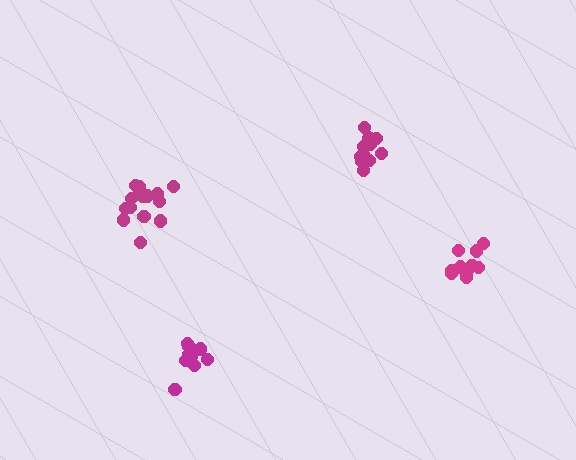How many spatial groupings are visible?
There are 4 spatial groupings.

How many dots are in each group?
Group 1: 10 dots, Group 2: 10 dots, Group 3: 11 dots, Group 4: 16 dots (47 total).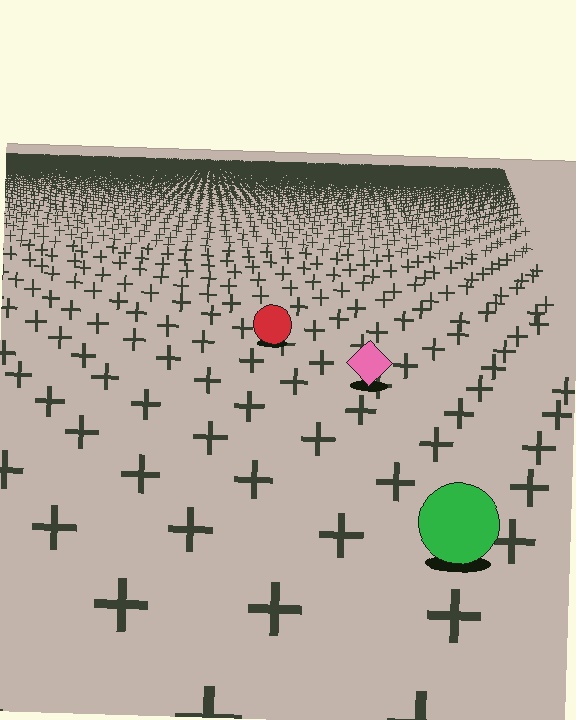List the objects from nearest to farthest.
From nearest to farthest: the green circle, the pink diamond, the red circle.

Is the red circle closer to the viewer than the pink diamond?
No. The pink diamond is closer — you can tell from the texture gradient: the ground texture is coarser near it.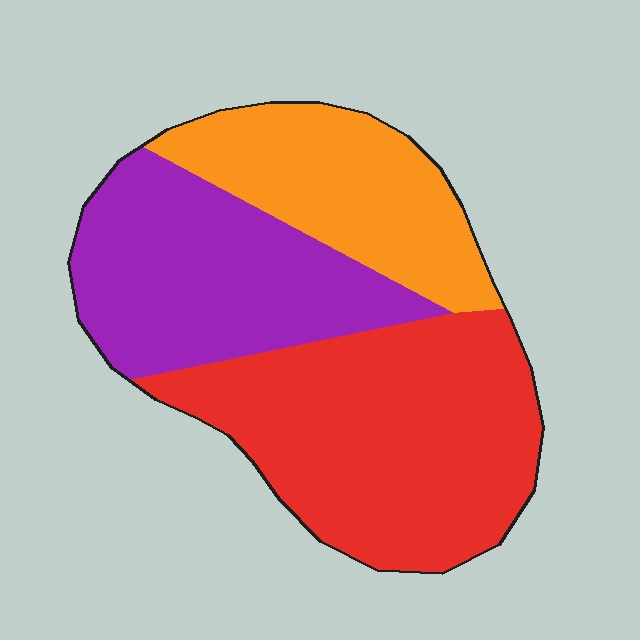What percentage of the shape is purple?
Purple covers 32% of the shape.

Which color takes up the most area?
Red, at roughly 45%.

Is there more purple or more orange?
Purple.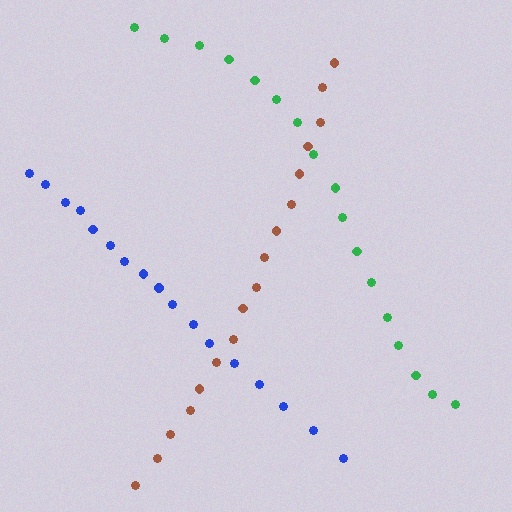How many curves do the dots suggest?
There are 3 distinct paths.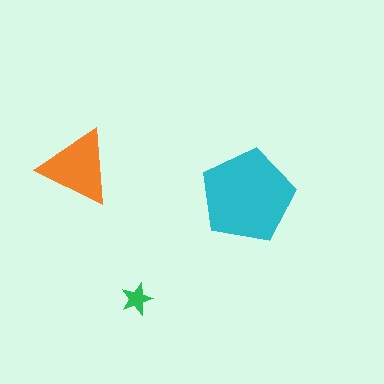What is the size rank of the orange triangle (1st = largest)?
2nd.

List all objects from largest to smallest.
The cyan pentagon, the orange triangle, the green star.